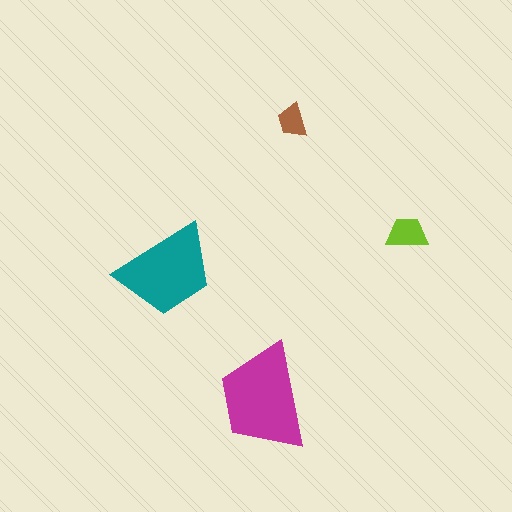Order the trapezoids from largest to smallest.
the magenta one, the teal one, the lime one, the brown one.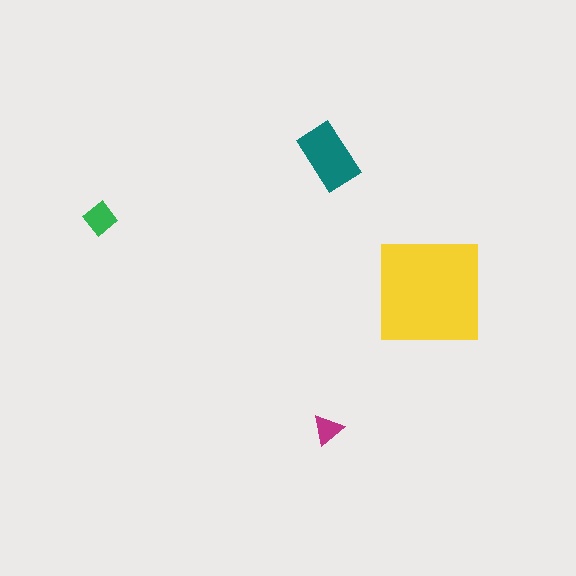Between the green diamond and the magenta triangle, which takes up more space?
The green diamond.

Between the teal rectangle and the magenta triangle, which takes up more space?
The teal rectangle.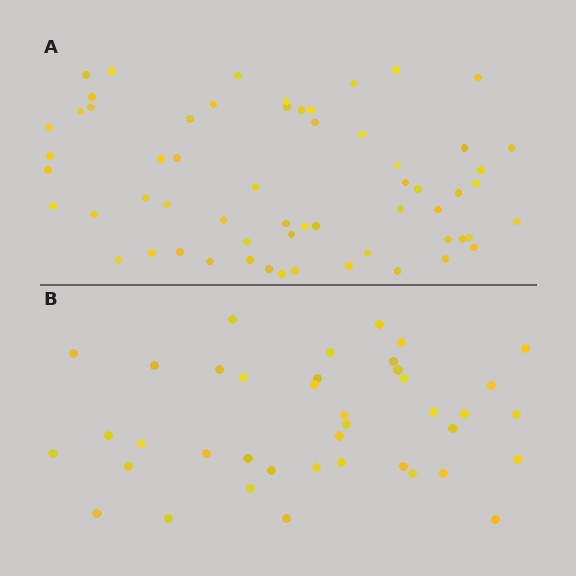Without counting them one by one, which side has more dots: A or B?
Region A (the top region) has more dots.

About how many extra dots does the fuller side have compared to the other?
Region A has approximately 20 more dots than region B.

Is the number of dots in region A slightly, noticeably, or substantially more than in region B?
Region A has substantially more. The ratio is roughly 1.5 to 1.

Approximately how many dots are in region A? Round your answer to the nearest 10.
About 60 dots.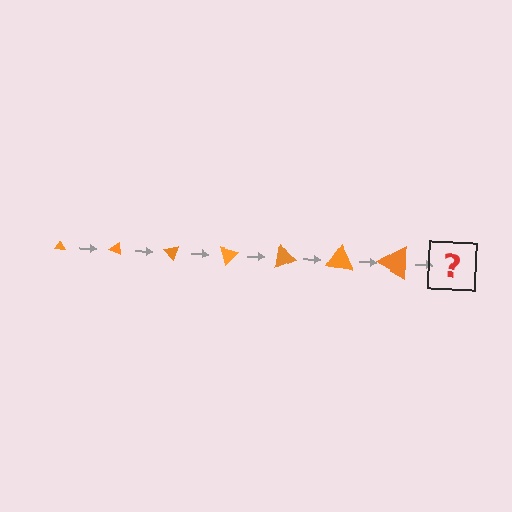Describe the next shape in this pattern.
It should be a triangle, larger than the previous one and rotated 175 degrees from the start.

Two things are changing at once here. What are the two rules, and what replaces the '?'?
The two rules are that the triangle grows larger each step and it rotates 25 degrees each step. The '?' should be a triangle, larger than the previous one and rotated 175 degrees from the start.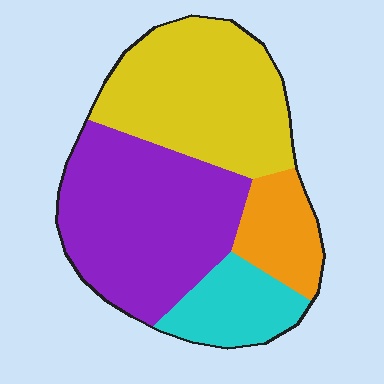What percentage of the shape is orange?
Orange covers about 10% of the shape.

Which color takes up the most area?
Purple, at roughly 40%.